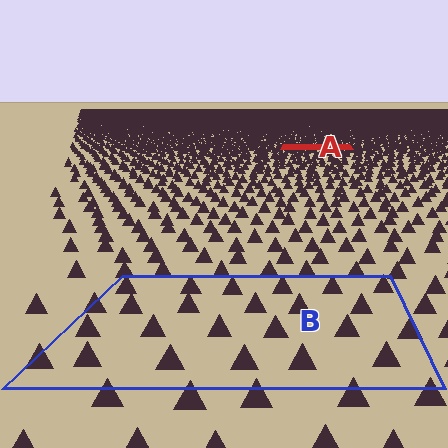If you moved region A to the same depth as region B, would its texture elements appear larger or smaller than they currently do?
They would appear larger. At a closer depth, the same texture elements are projected at a bigger on-screen size.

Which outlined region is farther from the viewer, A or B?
Region A is farther from the viewer — the texture elements inside it appear smaller and more densely packed.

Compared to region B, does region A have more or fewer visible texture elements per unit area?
Region A has more texture elements per unit area — they are packed more densely because it is farther away.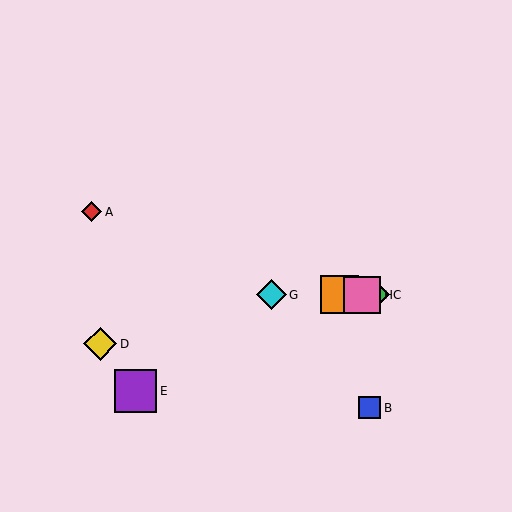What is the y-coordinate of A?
Object A is at y≈212.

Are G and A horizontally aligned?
No, G is at y≈295 and A is at y≈212.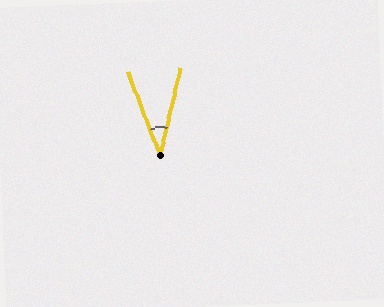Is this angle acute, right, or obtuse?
It is acute.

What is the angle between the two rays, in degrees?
Approximately 34 degrees.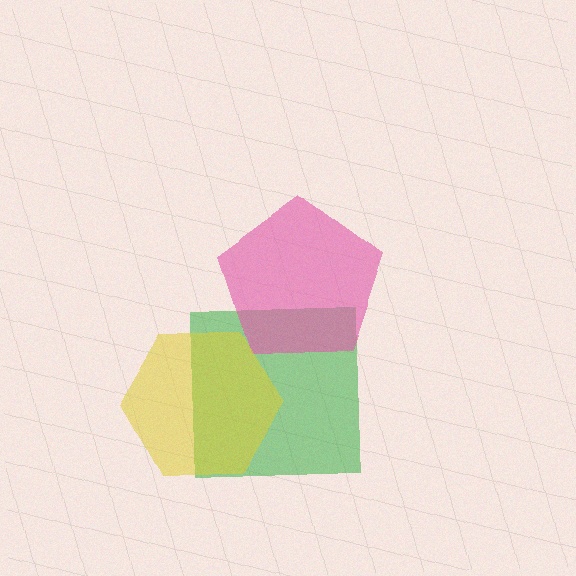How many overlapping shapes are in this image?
There are 3 overlapping shapes in the image.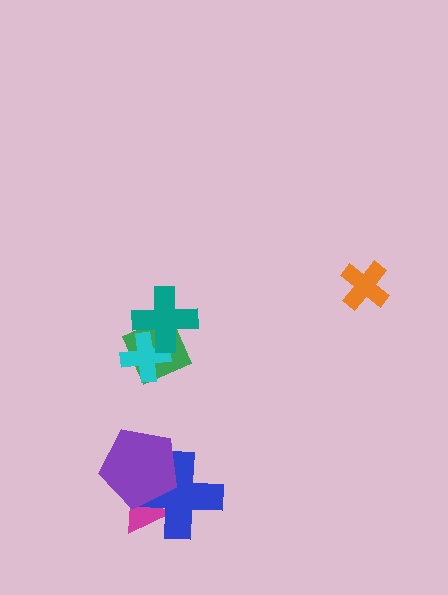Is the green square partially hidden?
Yes, it is partially covered by another shape.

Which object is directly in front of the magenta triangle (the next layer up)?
The blue cross is directly in front of the magenta triangle.